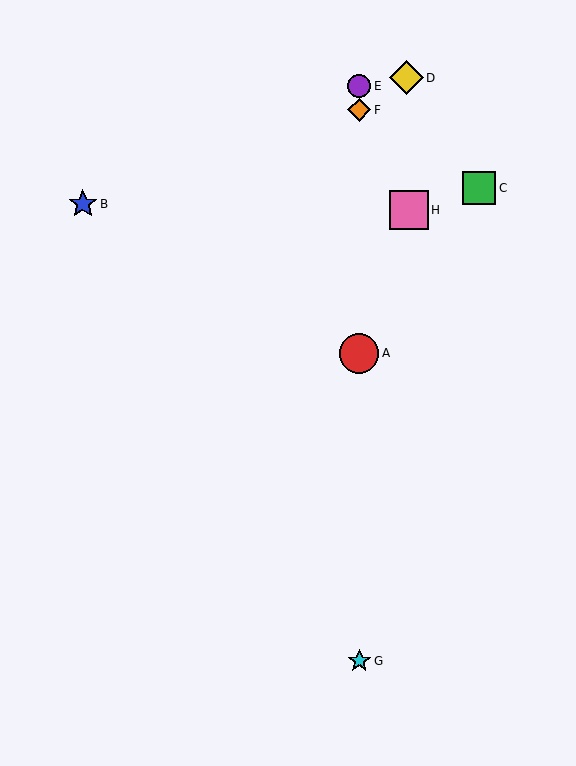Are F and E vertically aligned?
Yes, both are at x≈359.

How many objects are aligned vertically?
4 objects (A, E, F, G) are aligned vertically.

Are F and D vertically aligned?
No, F is at x≈359 and D is at x≈406.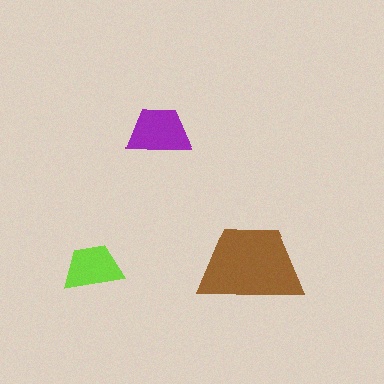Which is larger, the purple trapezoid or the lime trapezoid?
The purple one.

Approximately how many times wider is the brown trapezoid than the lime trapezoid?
About 1.5 times wider.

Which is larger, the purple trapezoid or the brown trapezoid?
The brown one.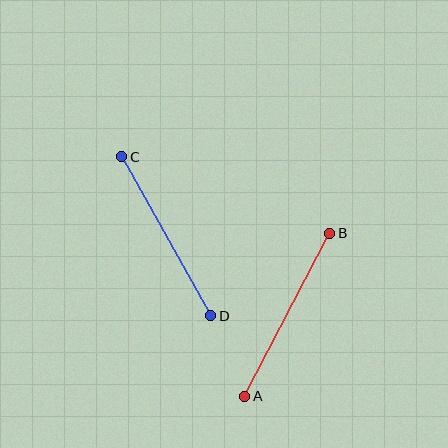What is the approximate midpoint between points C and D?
The midpoint is at approximately (166, 236) pixels.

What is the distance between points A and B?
The distance is approximately 184 pixels.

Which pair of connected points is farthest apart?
Points A and B are farthest apart.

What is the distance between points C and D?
The distance is approximately 182 pixels.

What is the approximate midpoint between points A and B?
The midpoint is at approximately (287, 315) pixels.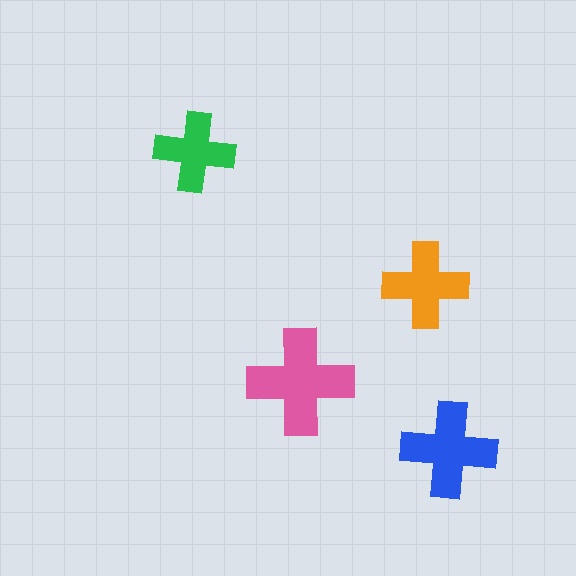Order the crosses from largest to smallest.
the pink one, the blue one, the orange one, the green one.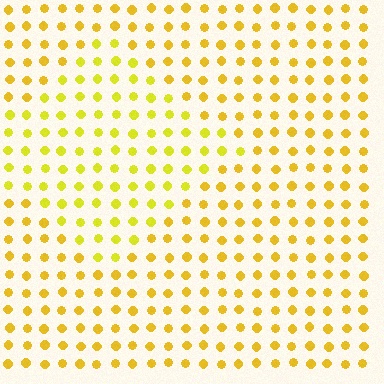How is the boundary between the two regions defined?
The boundary is defined purely by a slight shift in hue (about 17 degrees). Spacing, size, and orientation are identical on both sides.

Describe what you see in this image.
The image is filled with small yellow elements in a uniform arrangement. A diamond-shaped region is visible where the elements are tinted to a slightly different hue, forming a subtle color boundary.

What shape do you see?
I see a diamond.